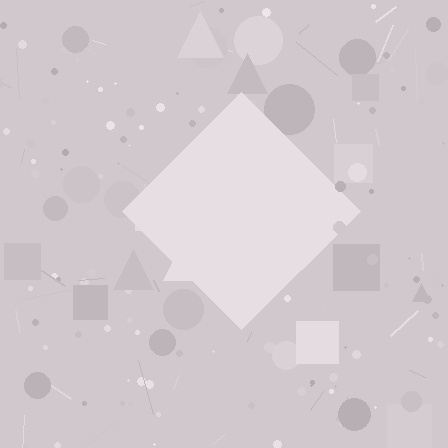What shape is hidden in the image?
A diamond is hidden in the image.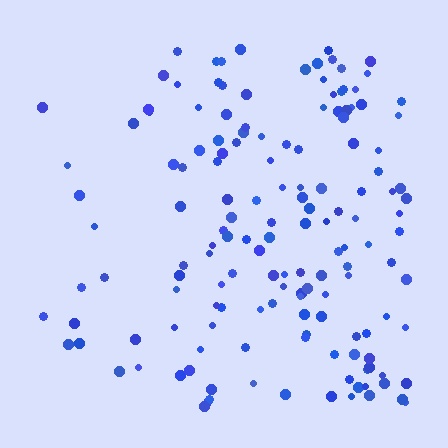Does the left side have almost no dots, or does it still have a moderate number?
Still a moderate number, just noticeably fewer than the right.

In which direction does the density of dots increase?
From left to right, with the right side densest.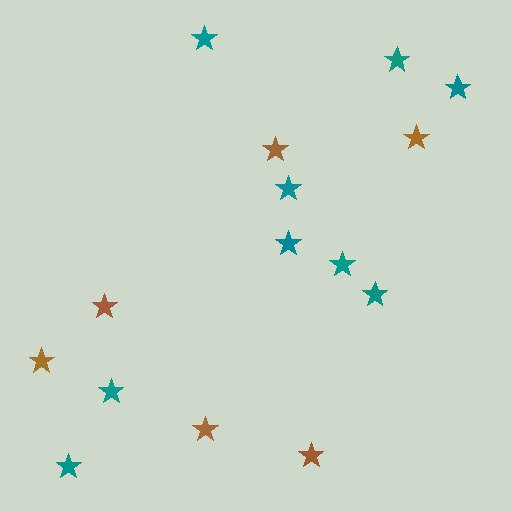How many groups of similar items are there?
There are 2 groups: one group of brown stars (6) and one group of teal stars (9).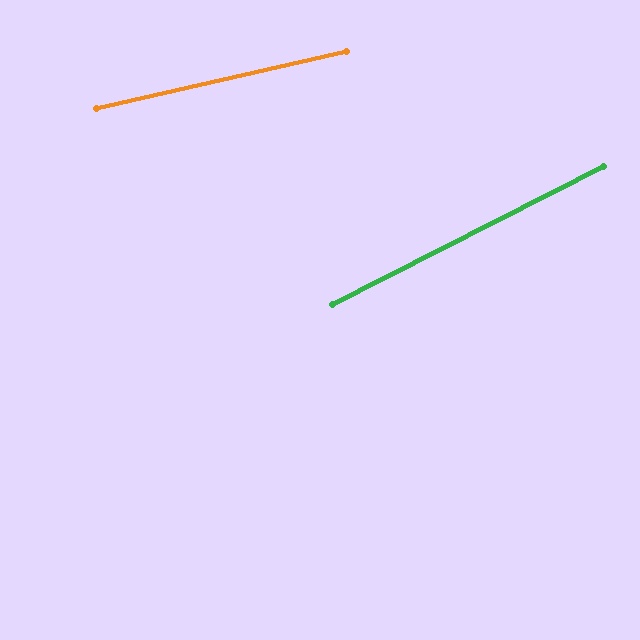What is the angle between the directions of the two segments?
Approximately 14 degrees.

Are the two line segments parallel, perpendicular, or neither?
Neither parallel nor perpendicular — they differ by about 14°.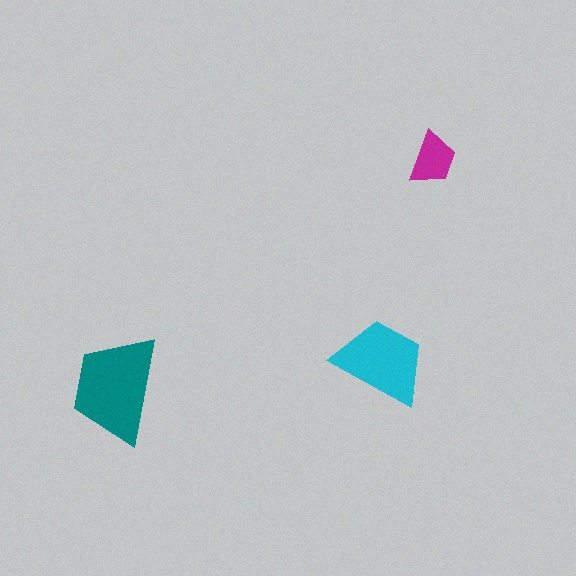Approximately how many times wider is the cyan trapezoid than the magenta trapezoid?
About 2 times wider.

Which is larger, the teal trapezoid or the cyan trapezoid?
The teal one.